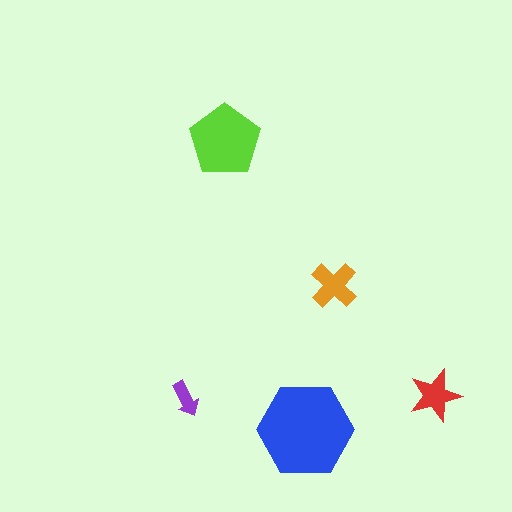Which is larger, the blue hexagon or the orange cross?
The blue hexagon.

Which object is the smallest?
The purple arrow.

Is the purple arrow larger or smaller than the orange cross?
Smaller.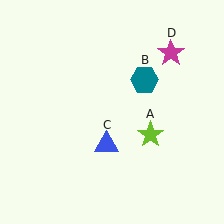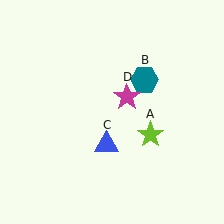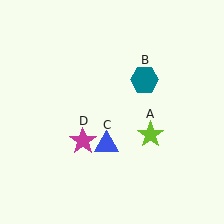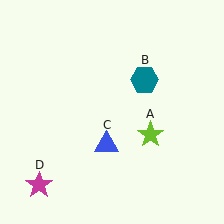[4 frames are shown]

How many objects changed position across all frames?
1 object changed position: magenta star (object D).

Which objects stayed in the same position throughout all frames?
Lime star (object A) and teal hexagon (object B) and blue triangle (object C) remained stationary.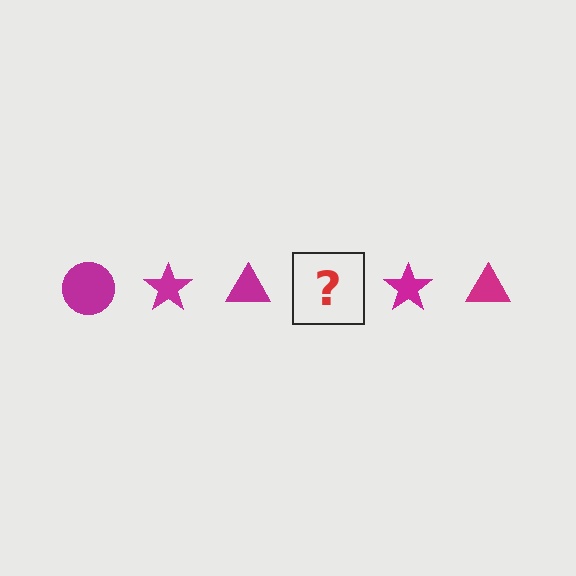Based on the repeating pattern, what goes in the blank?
The blank should be a magenta circle.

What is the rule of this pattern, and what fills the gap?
The rule is that the pattern cycles through circle, star, triangle shapes in magenta. The gap should be filled with a magenta circle.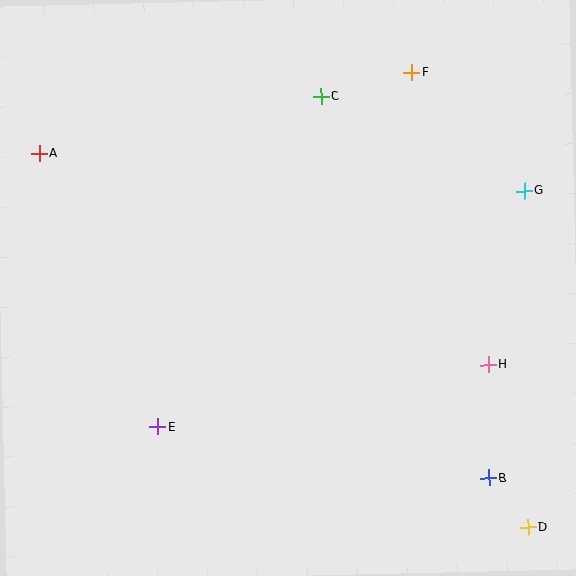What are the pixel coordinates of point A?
Point A is at (39, 153).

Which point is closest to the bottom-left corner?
Point E is closest to the bottom-left corner.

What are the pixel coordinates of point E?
Point E is at (158, 427).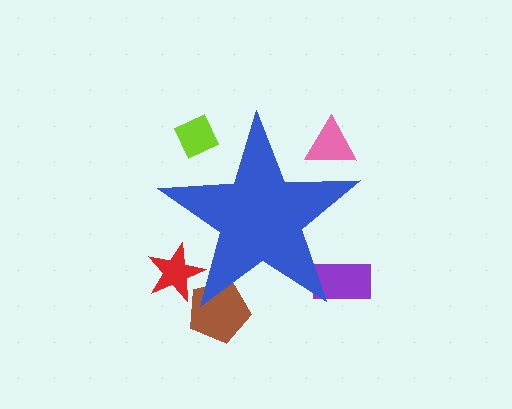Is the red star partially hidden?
Yes, the red star is partially hidden behind the blue star.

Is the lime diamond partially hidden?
Yes, the lime diamond is partially hidden behind the blue star.